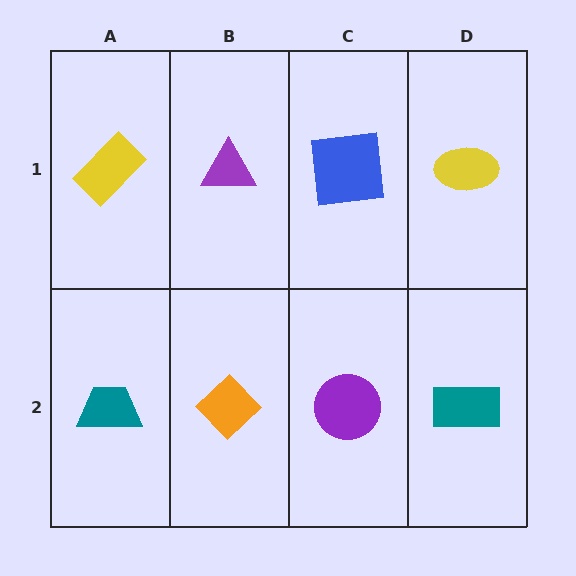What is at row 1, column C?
A blue square.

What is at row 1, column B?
A purple triangle.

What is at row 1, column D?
A yellow ellipse.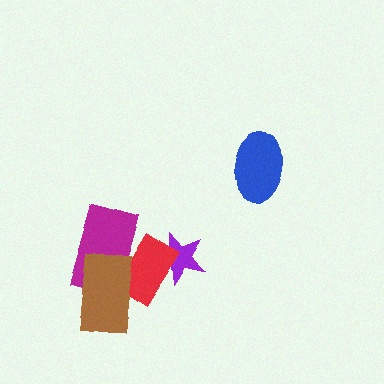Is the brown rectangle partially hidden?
No, no other shape covers it.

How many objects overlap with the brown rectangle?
2 objects overlap with the brown rectangle.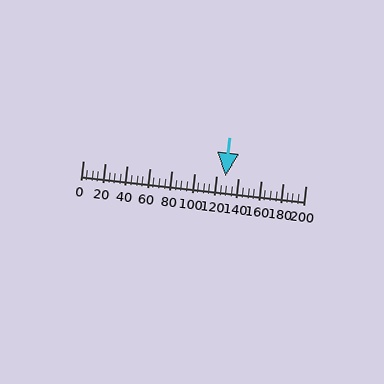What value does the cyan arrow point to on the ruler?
The cyan arrow points to approximately 128.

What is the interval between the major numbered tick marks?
The major tick marks are spaced 20 units apart.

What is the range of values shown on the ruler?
The ruler shows values from 0 to 200.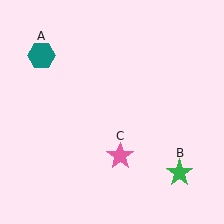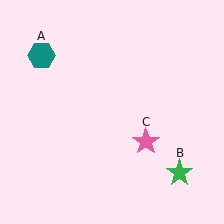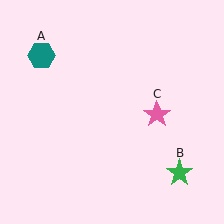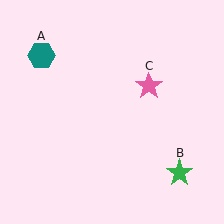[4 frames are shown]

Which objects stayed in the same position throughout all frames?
Teal hexagon (object A) and green star (object B) remained stationary.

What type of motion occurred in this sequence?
The pink star (object C) rotated counterclockwise around the center of the scene.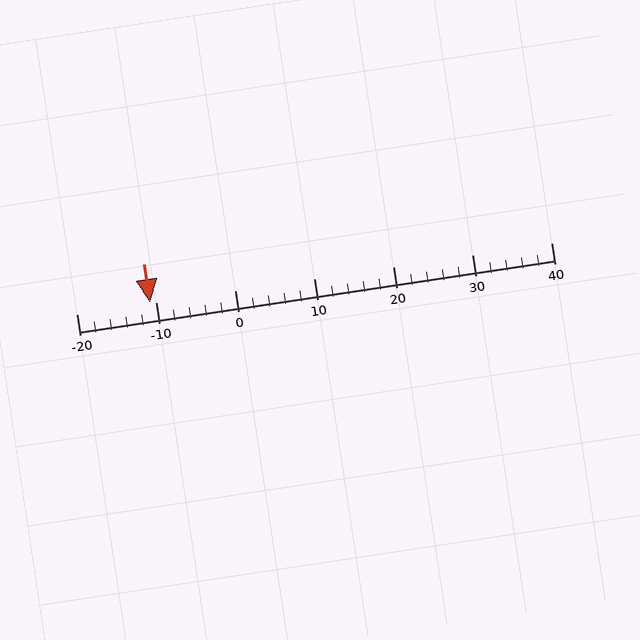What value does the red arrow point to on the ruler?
The red arrow points to approximately -11.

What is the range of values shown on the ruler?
The ruler shows values from -20 to 40.